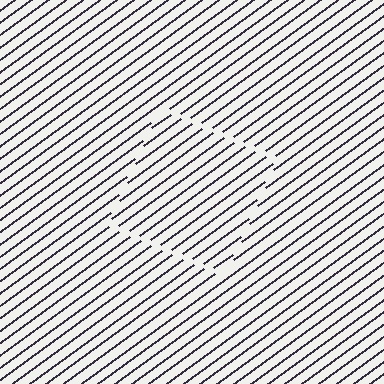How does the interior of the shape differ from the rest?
The interior of the shape contains the same grating, shifted by half a period — the contour is defined by the phase discontinuity where line-ends from the inner and outer gratings abut.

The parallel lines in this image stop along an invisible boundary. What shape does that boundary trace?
An illusory square. The interior of the shape contains the same grating, shifted by half a period — the contour is defined by the phase discontinuity where line-ends from the inner and outer gratings abut.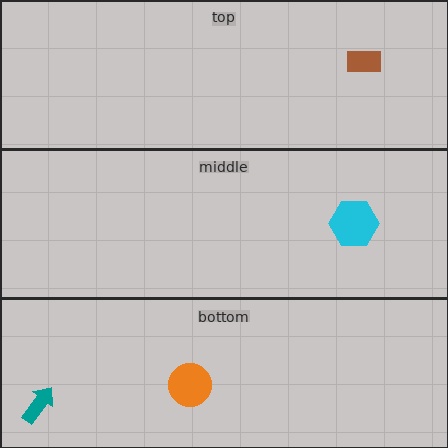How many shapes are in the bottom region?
2.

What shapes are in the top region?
The brown rectangle.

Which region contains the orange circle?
The bottom region.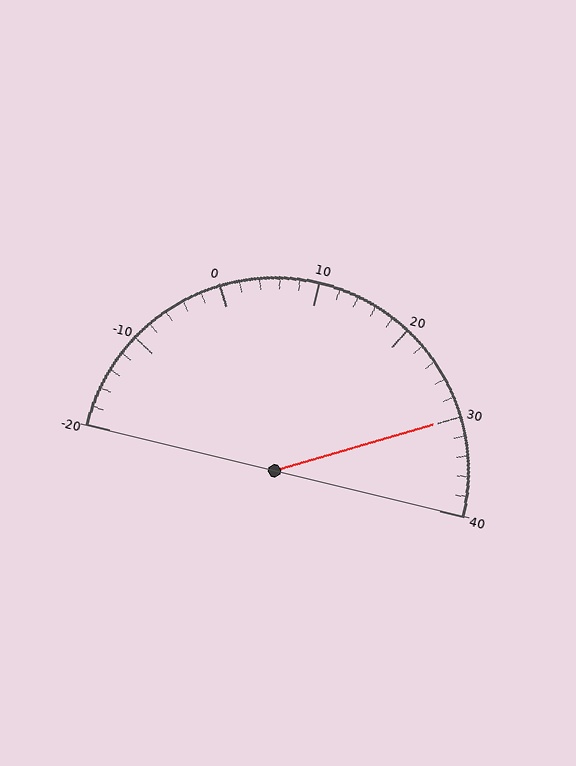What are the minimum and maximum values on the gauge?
The gauge ranges from -20 to 40.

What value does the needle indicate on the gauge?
The needle indicates approximately 30.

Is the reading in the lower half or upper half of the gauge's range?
The reading is in the upper half of the range (-20 to 40).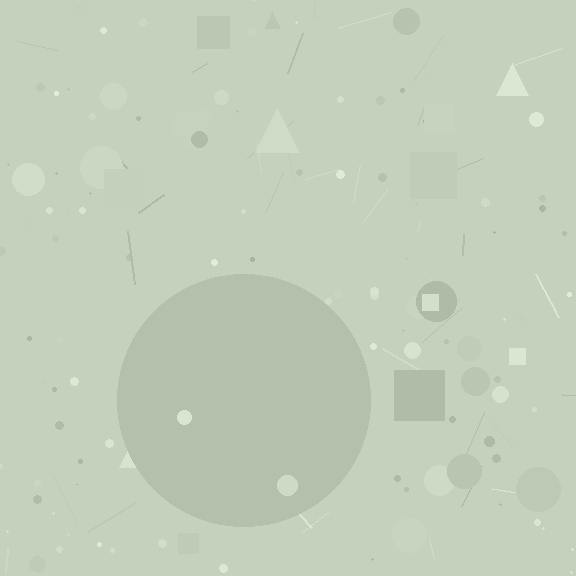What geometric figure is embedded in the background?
A circle is embedded in the background.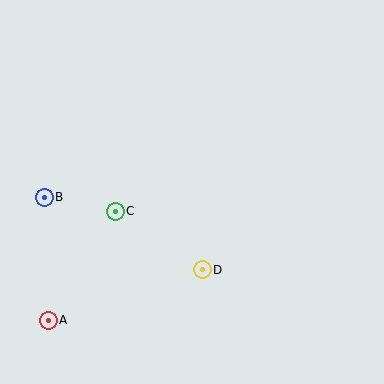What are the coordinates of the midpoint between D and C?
The midpoint between D and C is at (159, 241).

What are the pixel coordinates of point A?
Point A is at (48, 320).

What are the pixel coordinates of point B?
Point B is at (44, 197).